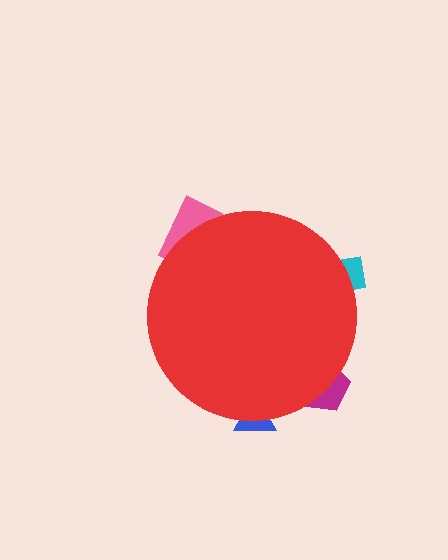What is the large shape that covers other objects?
A red circle.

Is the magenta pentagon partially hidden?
Yes, the magenta pentagon is partially hidden behind the red circle.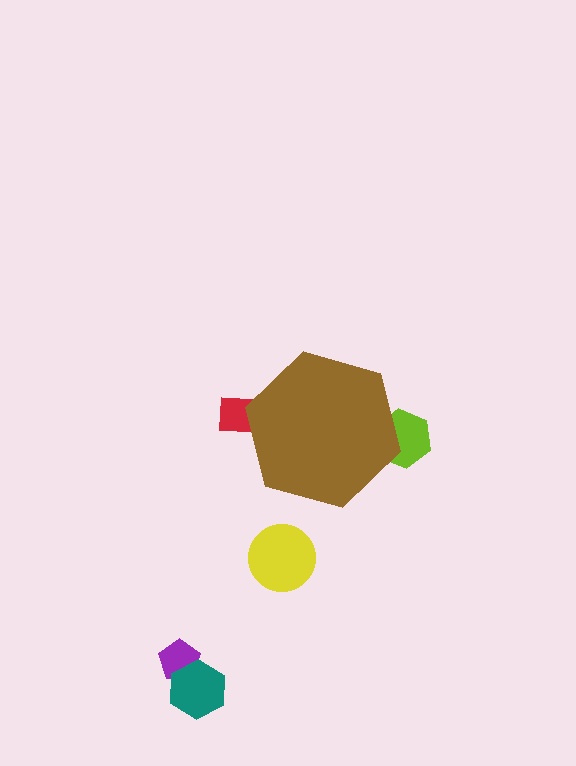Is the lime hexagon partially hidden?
Yes, the lime hexagon is partially hidden behind the brown hexagon.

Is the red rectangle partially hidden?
Yes, the red rectangle is partially hidden behind the brown hexagon.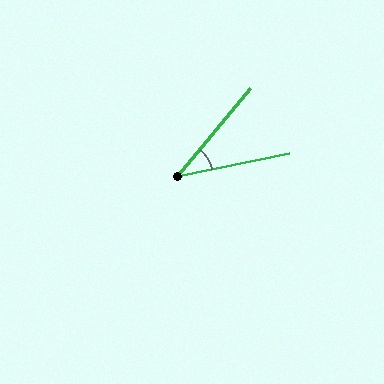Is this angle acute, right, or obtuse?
It is acute.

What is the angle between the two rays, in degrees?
Approximately 39 degrees.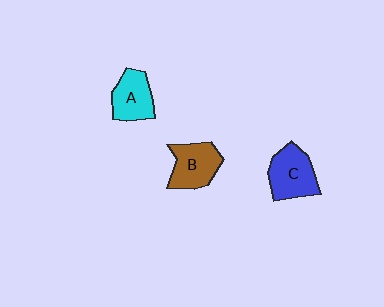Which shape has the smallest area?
Shape A (cyan).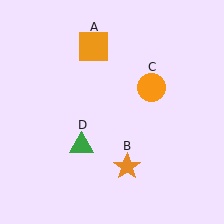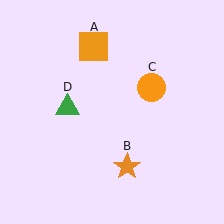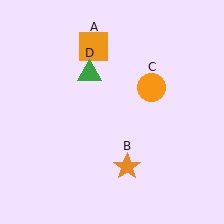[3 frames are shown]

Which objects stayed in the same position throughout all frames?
Orange square (object A) and orange star (object B) and orange circle (object C) remained stationary.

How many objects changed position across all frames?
1 object changed position: green triangle (object D).